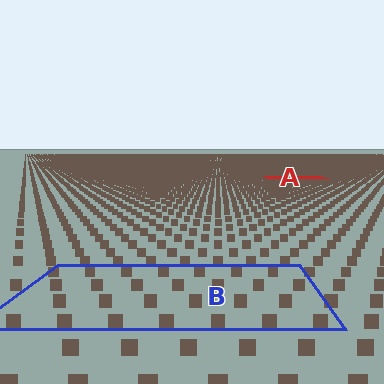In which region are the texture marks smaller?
The texture marks are smaller in region A, because it is farther away.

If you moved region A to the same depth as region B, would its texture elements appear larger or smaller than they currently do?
They would appear larger. At a closer depth, the same texture elements are projected at a bigger on-screen size.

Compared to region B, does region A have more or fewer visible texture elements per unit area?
Region A has more texture elements per unit area — they are packed more densely because it is farther away.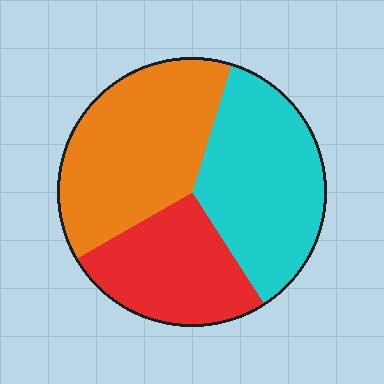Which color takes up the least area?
Red, at roughly 25%.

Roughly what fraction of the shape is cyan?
Cyan takes up between a quarter and a half of the shape.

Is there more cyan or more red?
Cyan.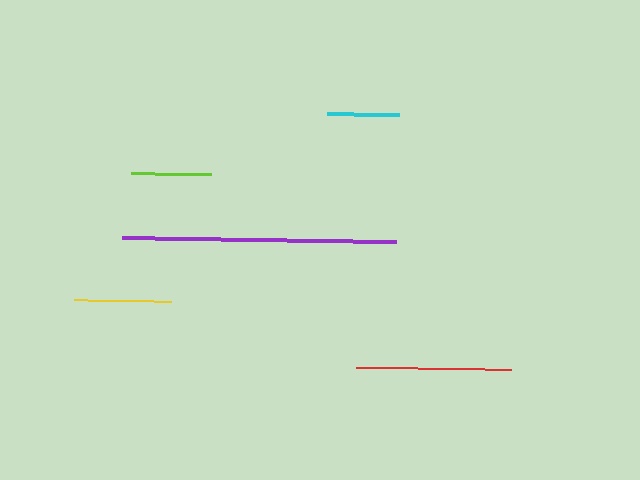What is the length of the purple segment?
The purple segment is approximately 274 pixels long.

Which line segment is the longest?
The purple line is the longest at approximately 274 pixels.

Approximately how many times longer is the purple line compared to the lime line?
The purple line is approximately 3.4 times the length of the lime line.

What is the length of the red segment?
The red segment is approximately 154 pixels long.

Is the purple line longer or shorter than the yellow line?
The purple line is longer than the yellow line.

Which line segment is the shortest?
The cyan line is the shortest at approximately 73 pixels.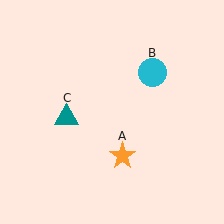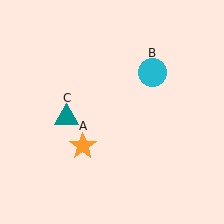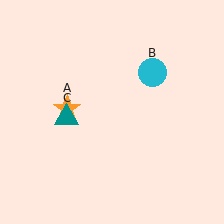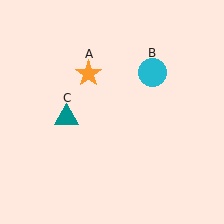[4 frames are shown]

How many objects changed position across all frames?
1 object changed position: orange star (object A).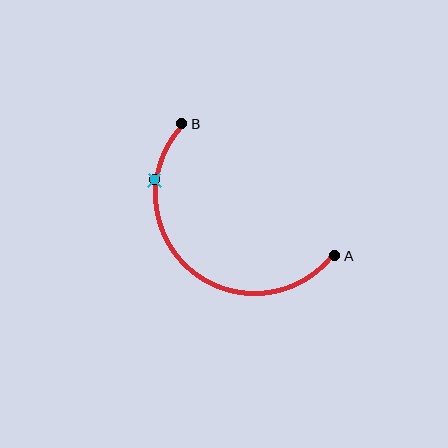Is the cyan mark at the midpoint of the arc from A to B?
No. The cyan mark lies on the arc but is closer to endpoint B. The arc midpoint would be at the point on the curve equidistant along the arc from both A and B.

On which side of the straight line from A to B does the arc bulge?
The arc bulges below and to the left of the straight line connecting A and B.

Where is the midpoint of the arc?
The arc midpoint is the point on the curve farthest from the straight line joining A and B. It sits below and to the left of that line.